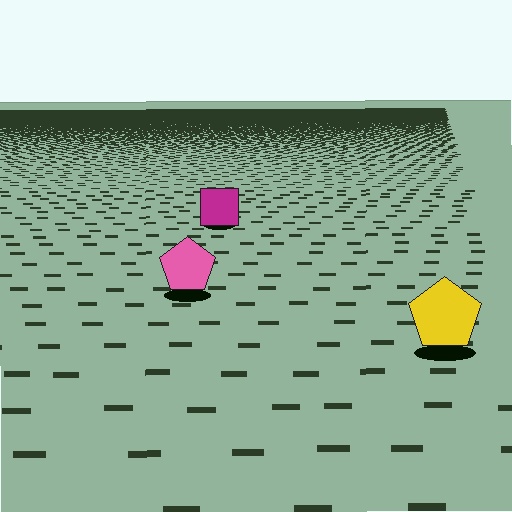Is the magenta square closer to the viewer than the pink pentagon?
No. The pink pentagon is closer — you can tell from the texture gradient: the ground texture is coarser near it.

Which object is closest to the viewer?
The yellow pentagon is closest. The texture marks near it are larger and more spread out.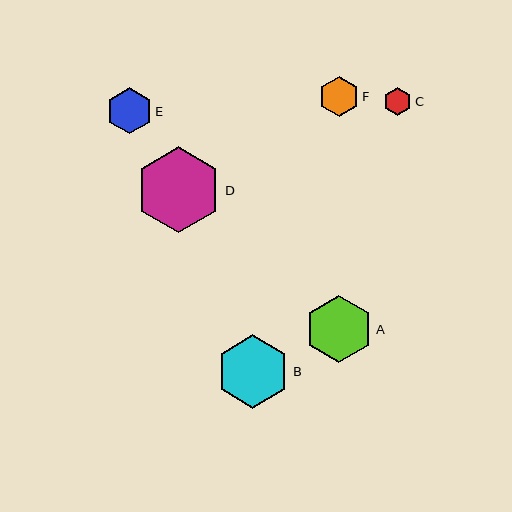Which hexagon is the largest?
Hexagon D is the largest with a size of approximately 86 pixels.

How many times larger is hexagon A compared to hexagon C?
Hexagon A is approximately 2.4 times the size of hexagon C.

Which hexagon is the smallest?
Hexagon C is the smallest with a size of approximately 28 pixels.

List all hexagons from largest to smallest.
From largest to smallest: D, B, A, E, F, C.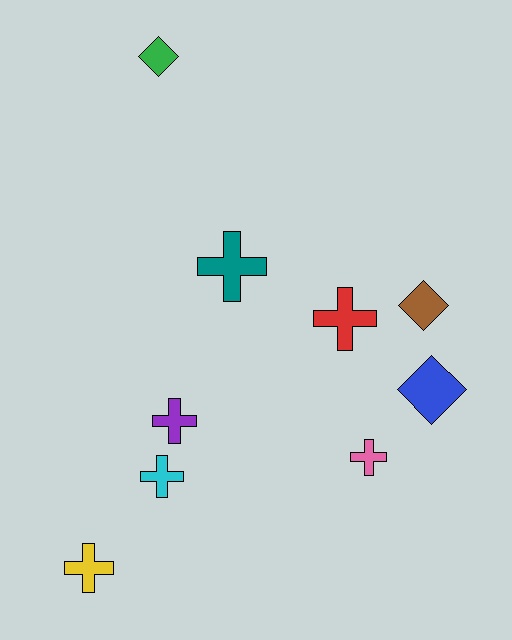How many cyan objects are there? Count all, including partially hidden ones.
There is 1 cyan object.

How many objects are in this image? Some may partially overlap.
There are 9 objects.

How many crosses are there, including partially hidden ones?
There are 6 crosses.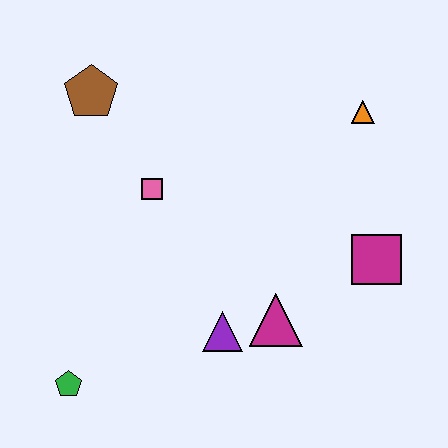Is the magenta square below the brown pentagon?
Yes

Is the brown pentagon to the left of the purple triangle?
Yes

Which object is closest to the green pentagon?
The purple triangle is closest to the green pentagon.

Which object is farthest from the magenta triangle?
The brown pentagon is farthest from the magenta triangle.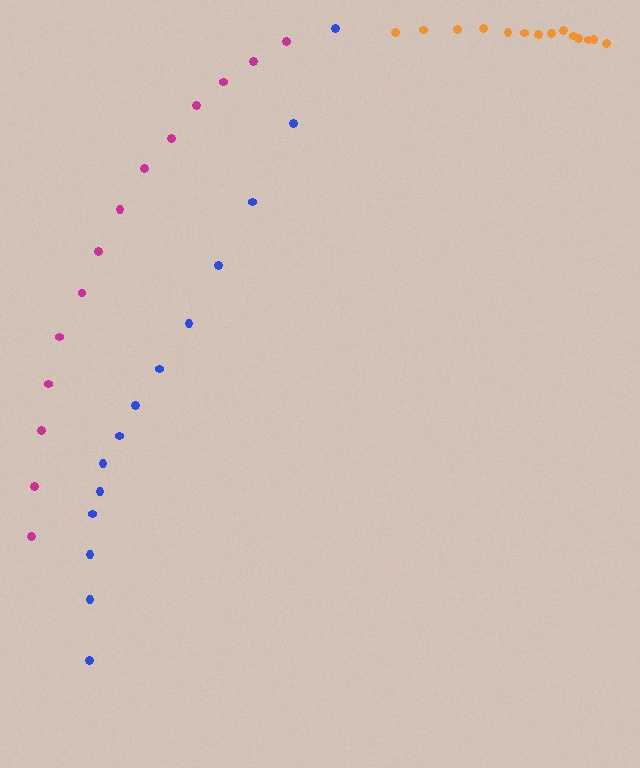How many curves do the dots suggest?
There are 3 distinct paths.